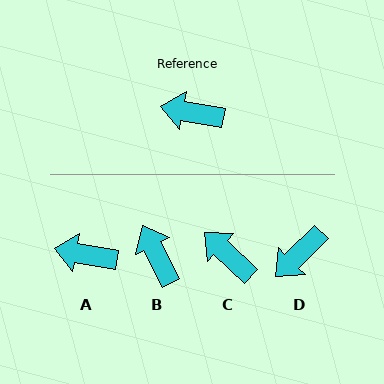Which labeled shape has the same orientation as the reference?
A.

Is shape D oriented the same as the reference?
No, it is off by about 55 degrees.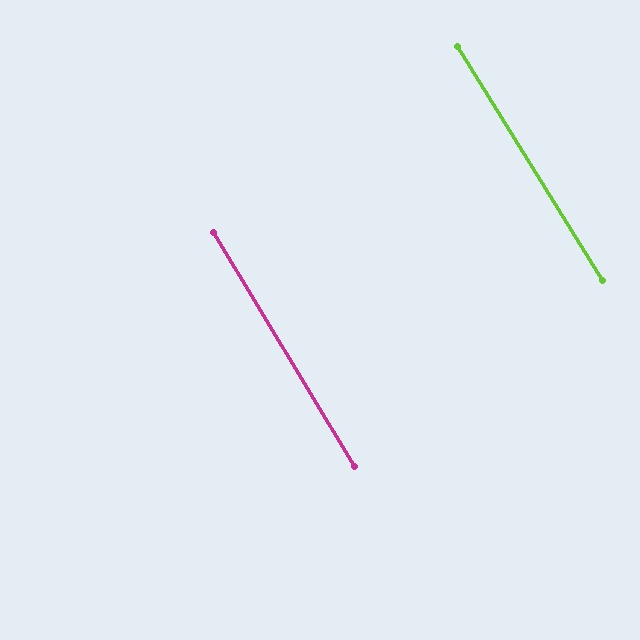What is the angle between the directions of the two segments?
Approximately 1 degree.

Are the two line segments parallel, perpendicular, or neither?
Parallel — their directions differ by only 0.6°.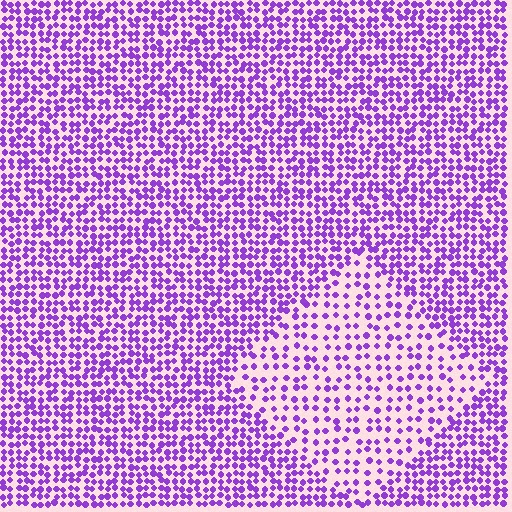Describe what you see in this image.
The image contains small purple elements arranged at two different densities. A diamond-shaped region is visible where the elements are less densely packed than the surrounding area.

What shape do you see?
I see a diamond.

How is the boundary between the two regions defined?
The boundary is defined by a change in element density (approximately 1.9x ratio). All elements are the same color, size, and shape.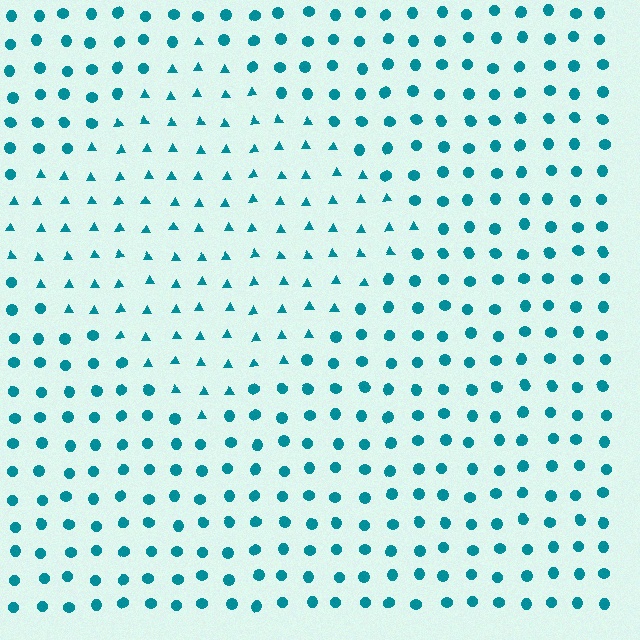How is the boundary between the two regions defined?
The boundary is defined by a change in element shape: triangles inside vs. circles outside. All elements share the same color and spacing.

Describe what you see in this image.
The image is filled with small teal elements arranged in a uniform grid. A diamond-shaped region contains triangles, while the surrounding area contains circles. The boundary is defined purely by the change in element shape.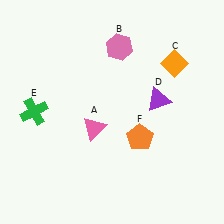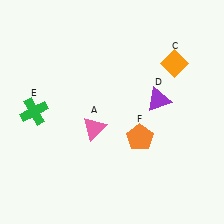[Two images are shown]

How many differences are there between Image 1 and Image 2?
There is 1 difference between the two images.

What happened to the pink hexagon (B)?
The pink hexagon (B) was removed in Image 2. It was in the top-right area of Image 1.